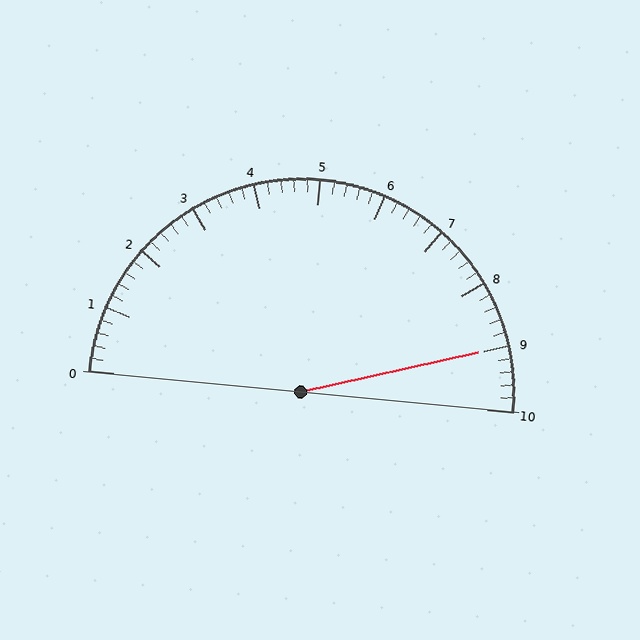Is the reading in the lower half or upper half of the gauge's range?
The reading is in the upper half of the range (0 to 10).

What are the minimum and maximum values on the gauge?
The gauge ranges from 0 to 10.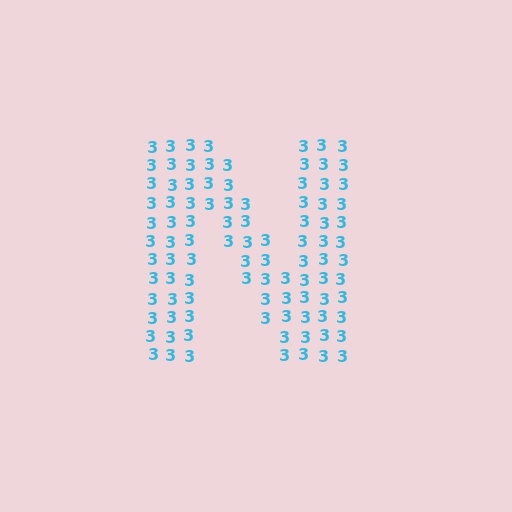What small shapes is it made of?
It is made of small digit 3's.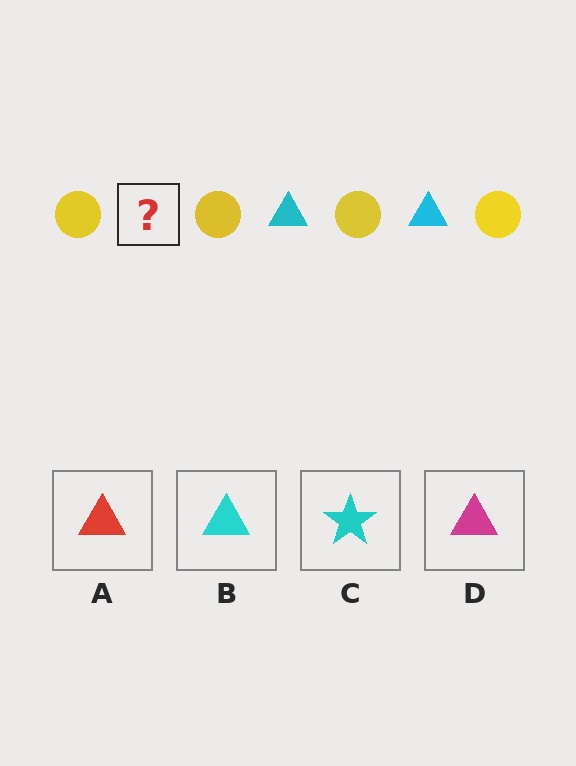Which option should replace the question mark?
Option B.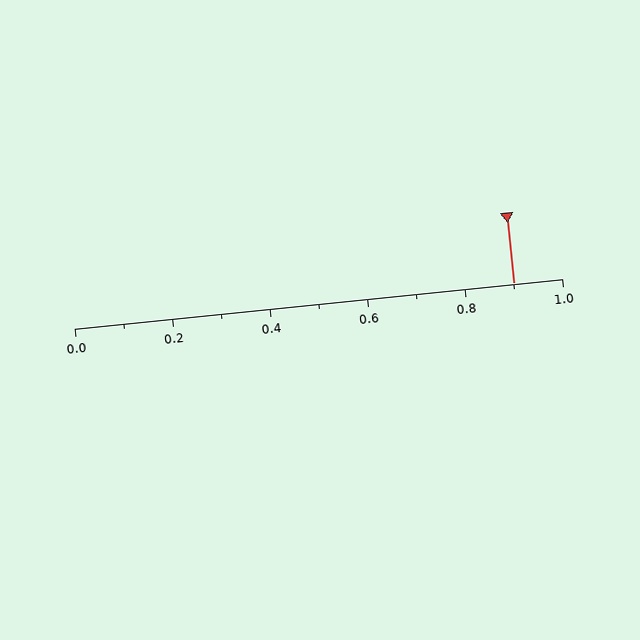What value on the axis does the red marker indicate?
The marker indicates approximately 0.9.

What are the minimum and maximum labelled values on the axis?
The axis runs from 0.0 to 1.0.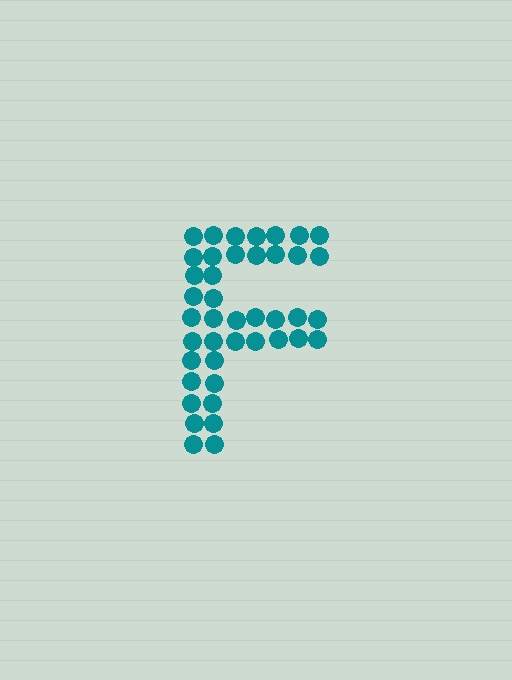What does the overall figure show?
The overall figure shows the letter F.